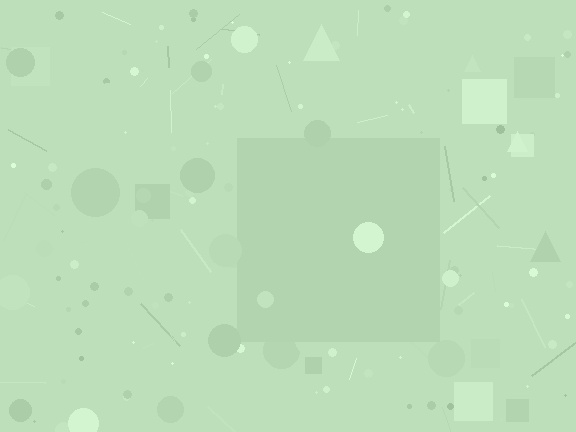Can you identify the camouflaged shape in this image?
The camouflaged shape is a square.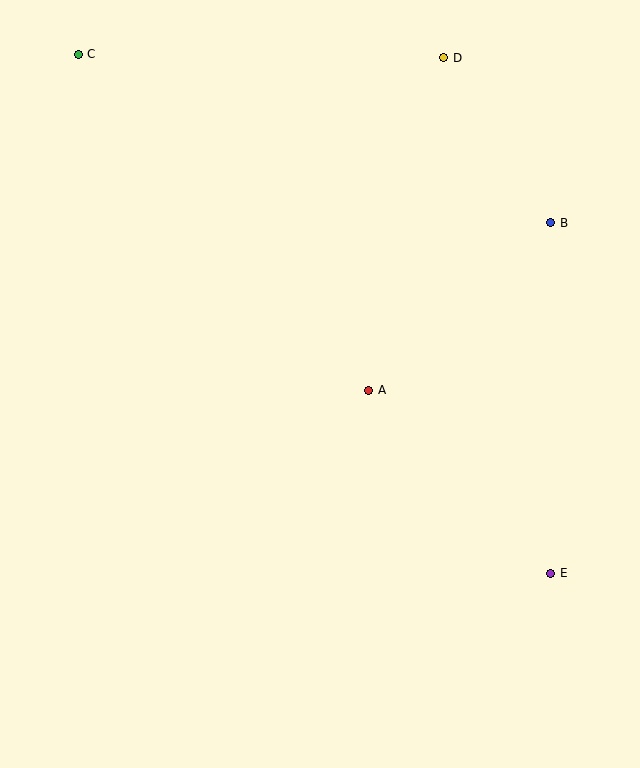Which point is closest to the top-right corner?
Point D is closest to the top-right corner.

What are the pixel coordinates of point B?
Point B is at (551, 223).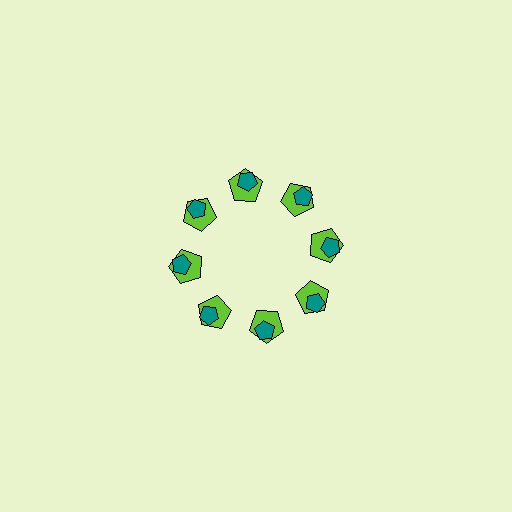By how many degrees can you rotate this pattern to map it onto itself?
The pattern maps onto itself every 45 degrees of rotation.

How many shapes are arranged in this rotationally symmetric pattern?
There are 16 shapes, arranged in 8 groups of 2.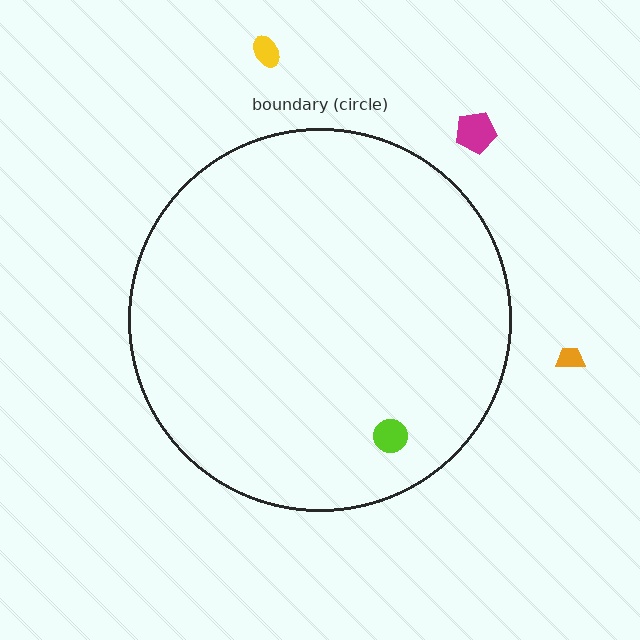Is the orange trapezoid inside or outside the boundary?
Outside.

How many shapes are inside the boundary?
1 inside, 3 outside.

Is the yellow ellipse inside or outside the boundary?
Outside.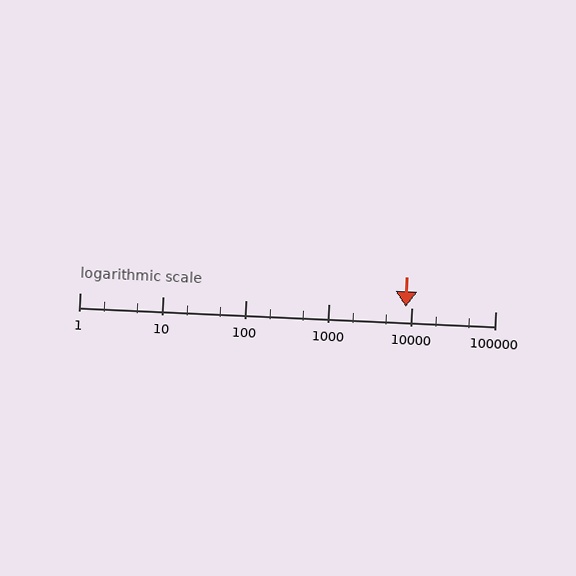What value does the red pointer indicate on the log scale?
The pointer indicates approximately 8500.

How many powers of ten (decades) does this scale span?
The scale spans 5 decades, from 1 to 100000.